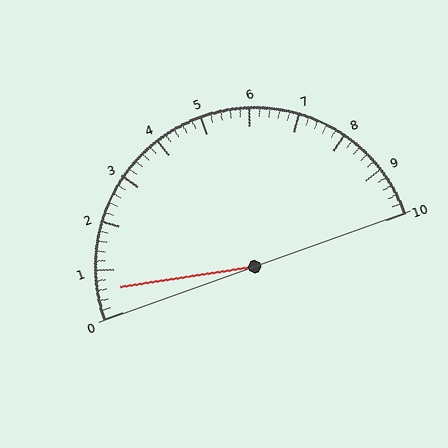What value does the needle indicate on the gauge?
The needle indicates approximately 0.6.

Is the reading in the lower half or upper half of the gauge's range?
The reading is in the lower half of the range (0 to 10).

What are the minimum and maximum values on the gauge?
The gauge ranges from 0 to 10.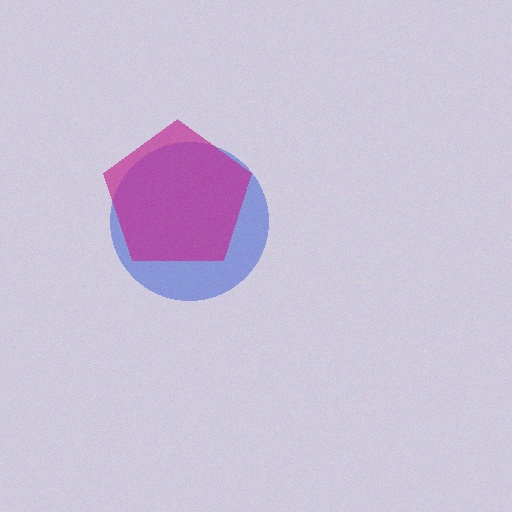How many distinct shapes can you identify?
There are 2 distinct shapes: a blue circle, a magenta pentagon.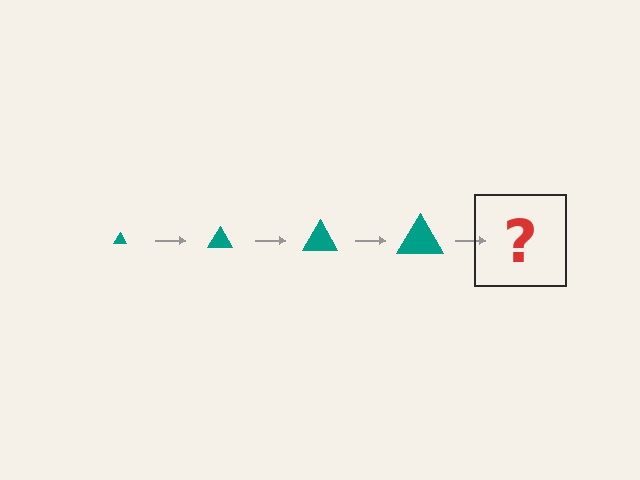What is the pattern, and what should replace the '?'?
The pattern is that the triangle gets progressively larger each step. The '?' should be a teal triangle, larger than the previous one.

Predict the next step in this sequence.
The next step is a teal triangle, larger than the previous one.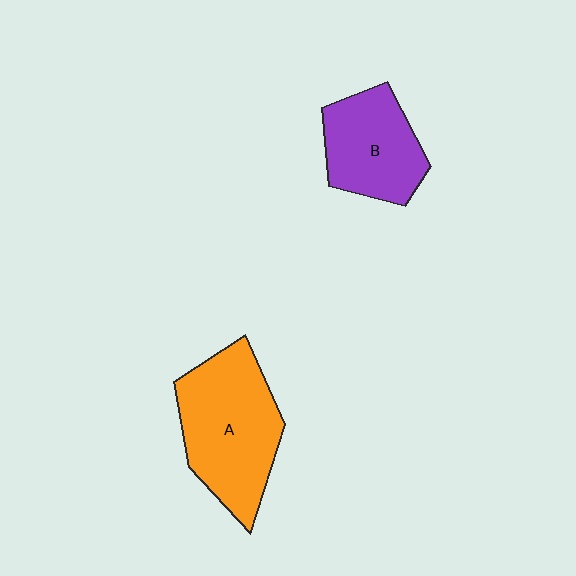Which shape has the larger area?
Shape A (orange).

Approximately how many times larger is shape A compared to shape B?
Approximately 1.4 times.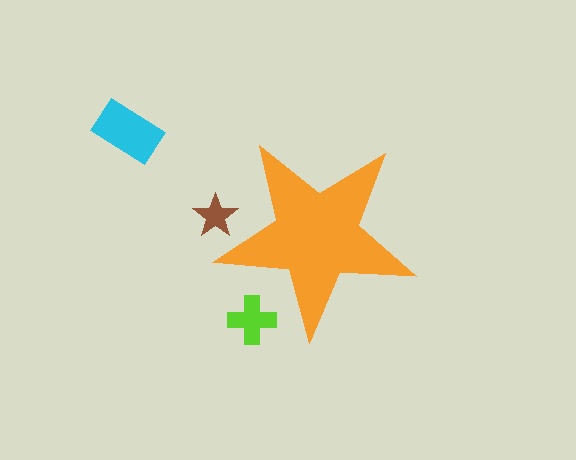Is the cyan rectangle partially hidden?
No, the cyan rectangle is fully visible.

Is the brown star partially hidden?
Yes, the brown star is partially hidden behind the orange star.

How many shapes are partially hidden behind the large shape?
2 shapes are partially hidden.